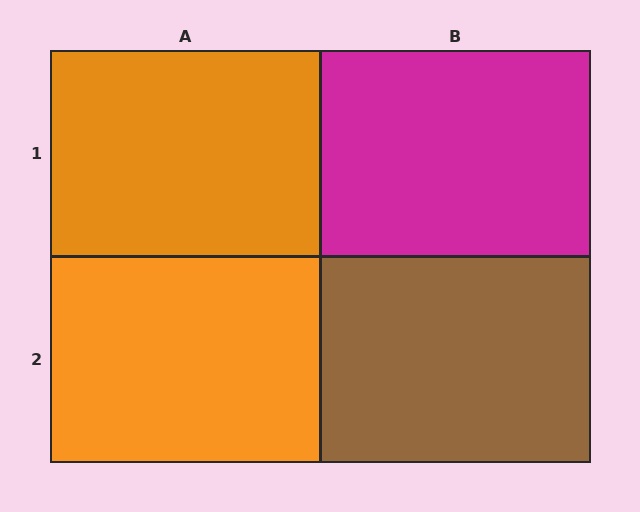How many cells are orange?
2 cells are orange.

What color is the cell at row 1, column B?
Magenta.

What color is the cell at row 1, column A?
Orange.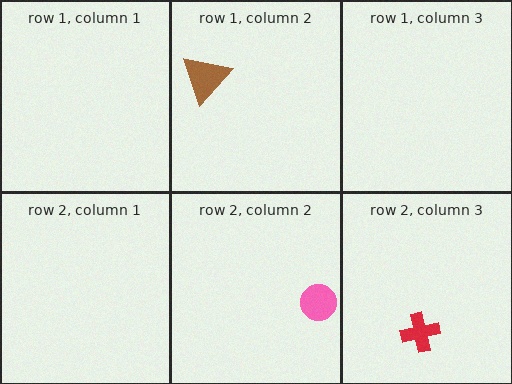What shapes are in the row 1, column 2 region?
The brown triangle.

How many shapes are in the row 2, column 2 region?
1.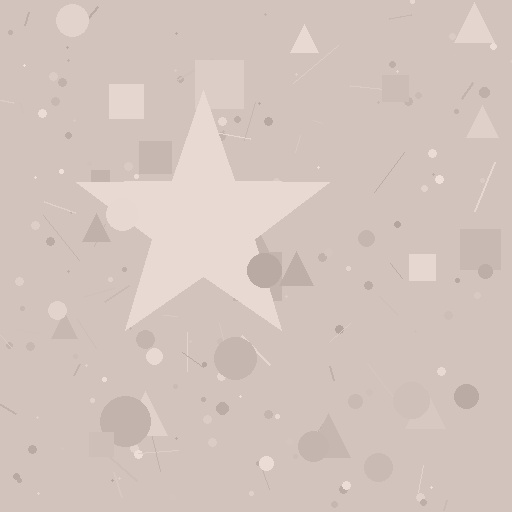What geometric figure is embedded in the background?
A star is embedded in the background.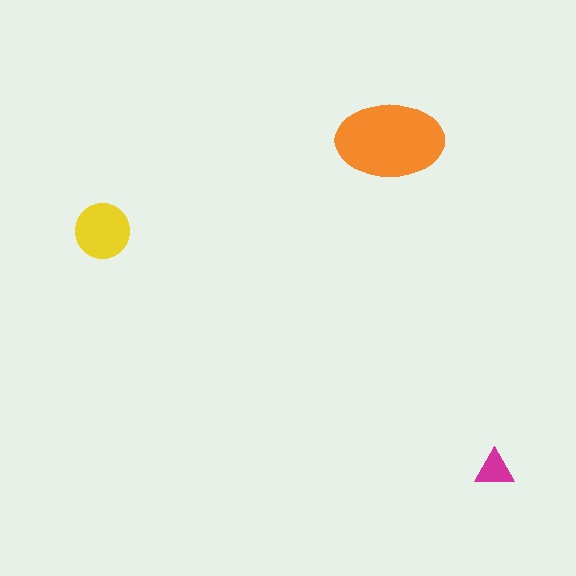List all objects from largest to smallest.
The orange ellipse, the yellow circle, the magenta triangle.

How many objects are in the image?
There are 3 objects in the image.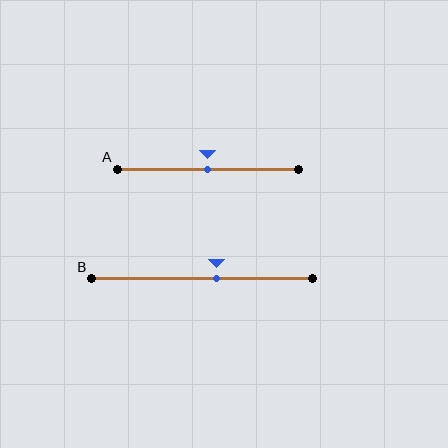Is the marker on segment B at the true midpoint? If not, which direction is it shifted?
No, the marker on segment B is shifted to the right by about 7% of the segment length.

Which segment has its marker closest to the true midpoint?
Segment A has its marker closest to the true midpoint.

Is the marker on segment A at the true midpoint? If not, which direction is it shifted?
Yes, the marker on segment A is at the true midpoint.